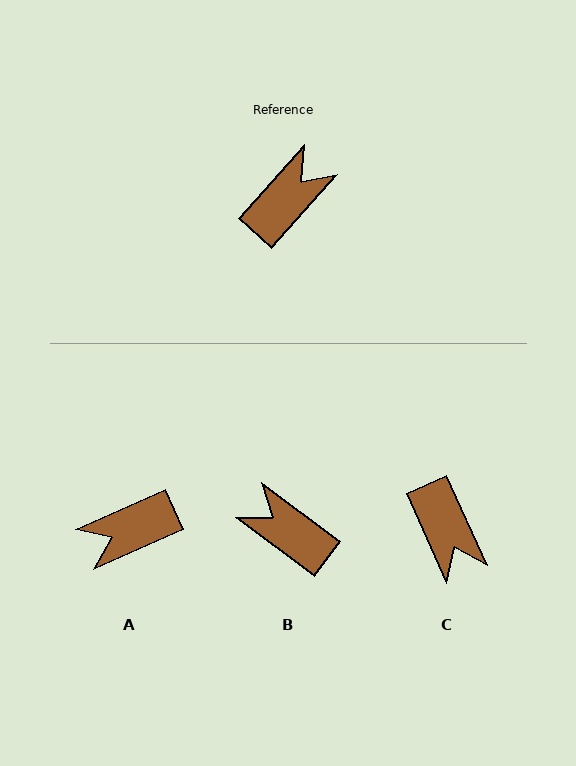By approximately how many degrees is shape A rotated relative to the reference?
Approximately 156 degrees counter-clockwise.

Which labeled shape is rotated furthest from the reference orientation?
A, about 156 degrees away.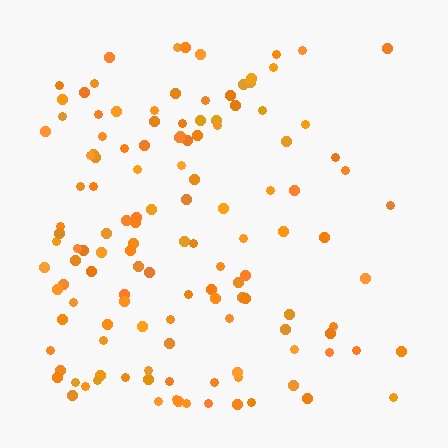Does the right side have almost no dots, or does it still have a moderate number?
Still a moderate number, just noticeably fewer than the left.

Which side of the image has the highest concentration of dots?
The left.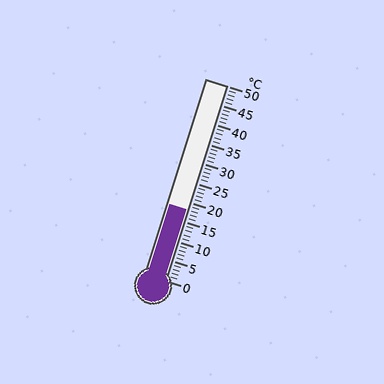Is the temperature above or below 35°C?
The temperature is below 35°C.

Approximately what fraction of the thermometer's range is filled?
The thermometer is filled to approximately 35% of its range.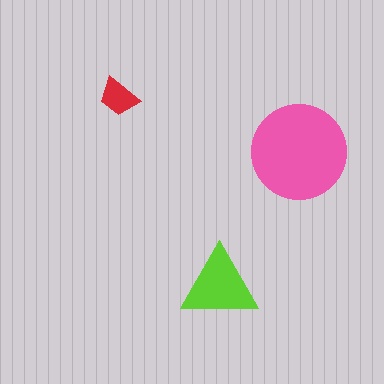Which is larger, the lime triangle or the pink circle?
The pink circle.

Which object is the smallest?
The red trapezoid.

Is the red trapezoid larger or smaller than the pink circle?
Smaller.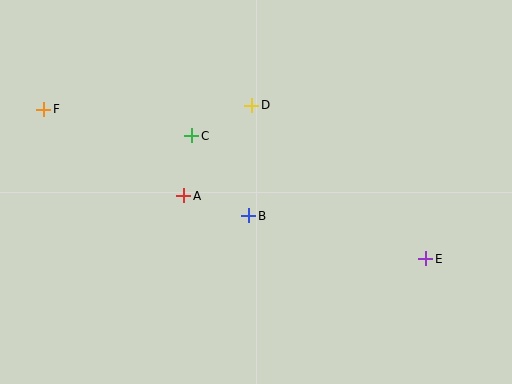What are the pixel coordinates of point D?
Point D is at (252, 105).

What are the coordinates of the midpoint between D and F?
The midpoint between D and F is at (148, 107).